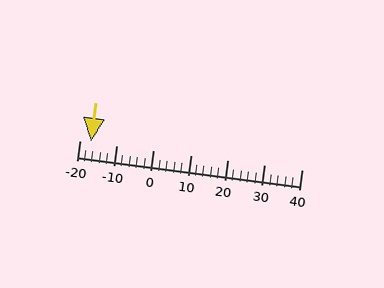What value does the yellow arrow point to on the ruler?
The yellow arrow points to approximately -17.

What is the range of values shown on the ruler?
The ruler shows values from -20 to 40.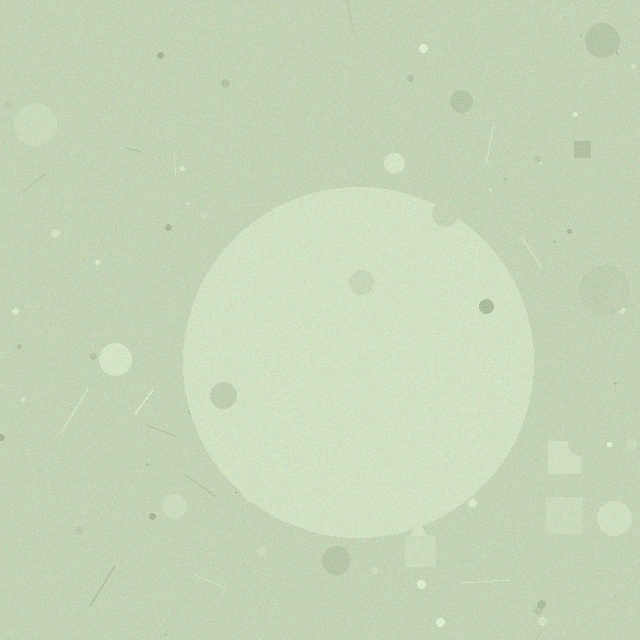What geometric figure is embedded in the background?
A circle is embedded in the background.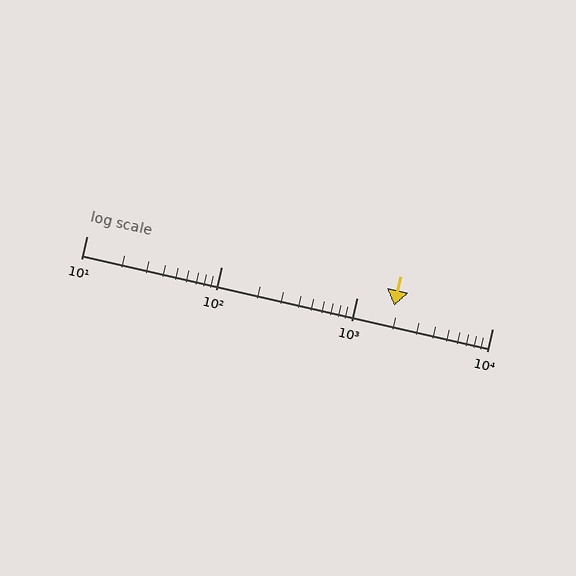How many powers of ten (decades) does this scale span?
The scale spans 3 decades, from 10 to 10000.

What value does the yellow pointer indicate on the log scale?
The pointer indicates approximately 1900.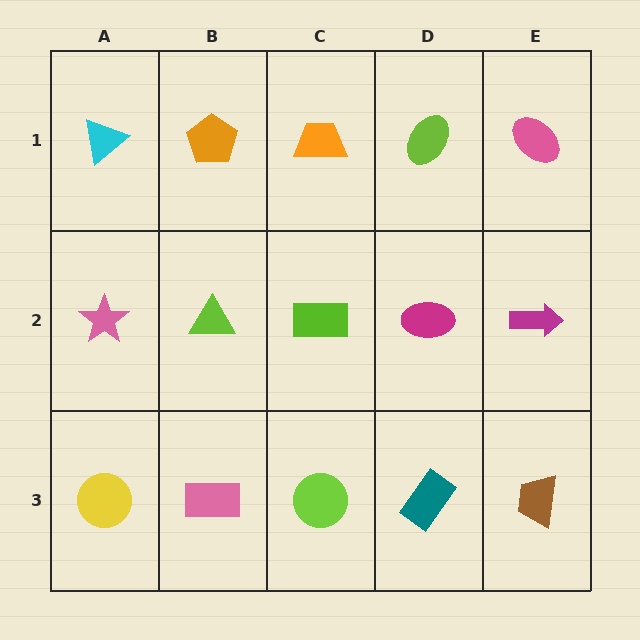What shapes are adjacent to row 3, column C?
A lime rectangle (row 2, column C), a pink rectangle (row 3, column B), a teal rectangle (row 3, column D).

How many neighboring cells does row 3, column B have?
3.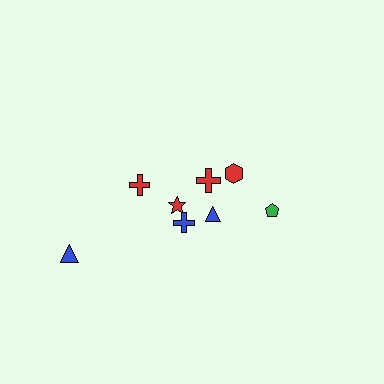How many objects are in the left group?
There are 3 objects.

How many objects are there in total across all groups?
There are 8 objects.